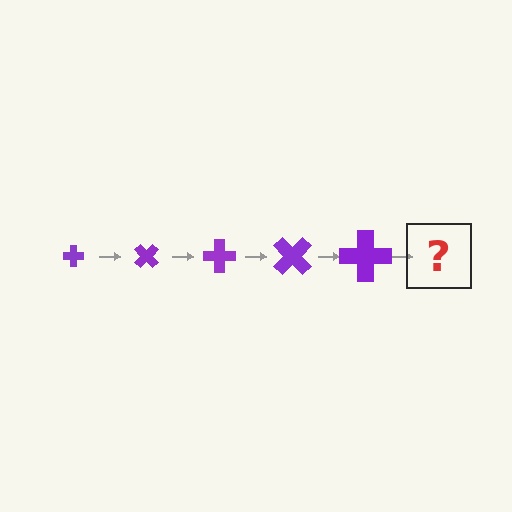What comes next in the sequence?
The next element should be a cross, larger than the previous one and rotated 225 degrees from the start.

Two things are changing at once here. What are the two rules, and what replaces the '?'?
The two rules are that the cross grows larger each step and it rotates 45 degrees each step. The '?' should be a cross, larger than the previous one and rotated 225 degrees from the start.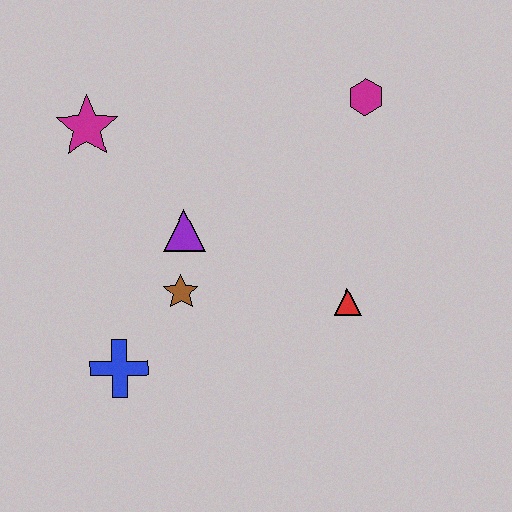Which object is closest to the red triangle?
The brown star is closest to the red triangle.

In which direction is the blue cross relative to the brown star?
The blue cross is below the brown star.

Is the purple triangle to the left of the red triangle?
Yes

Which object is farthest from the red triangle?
The magenta star is farthest from the red triangle.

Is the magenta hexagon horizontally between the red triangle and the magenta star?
No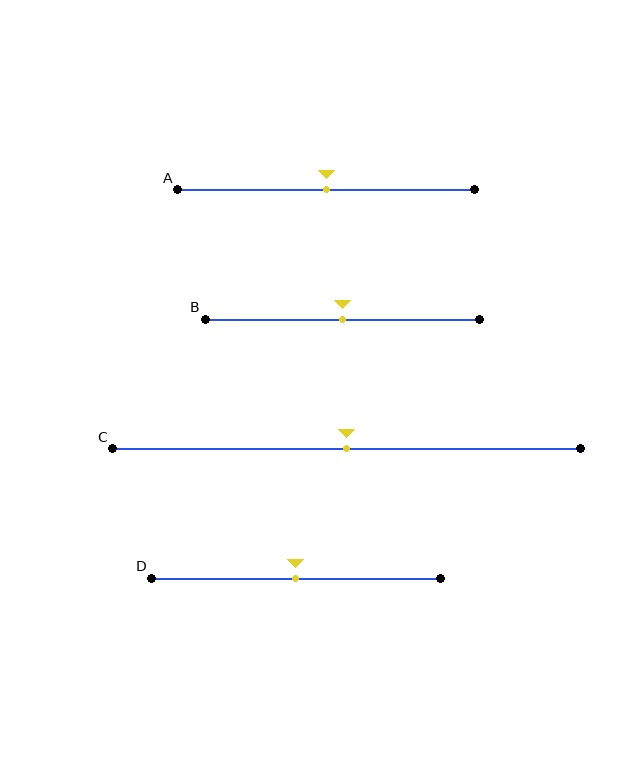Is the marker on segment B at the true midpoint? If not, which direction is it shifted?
Yes, the marker on segment B is at the true midpoint.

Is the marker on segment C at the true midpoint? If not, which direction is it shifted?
Yes, the marker on segment C is at the true midpoint.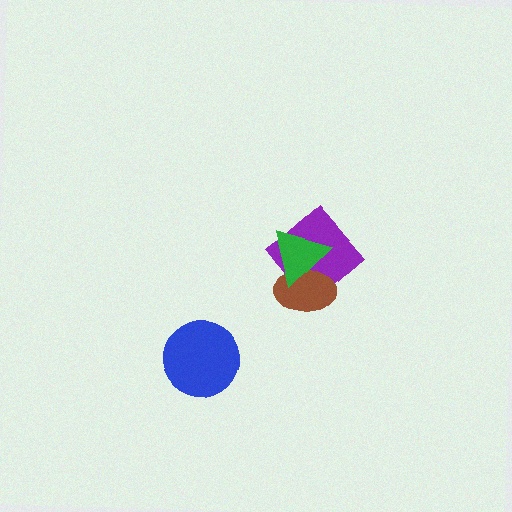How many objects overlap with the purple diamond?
2 objects overlap with the purple diamond.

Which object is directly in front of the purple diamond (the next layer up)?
The brown ellipse is directly in front of the purple diamond.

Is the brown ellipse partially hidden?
Yes, it is partially covered by another shape.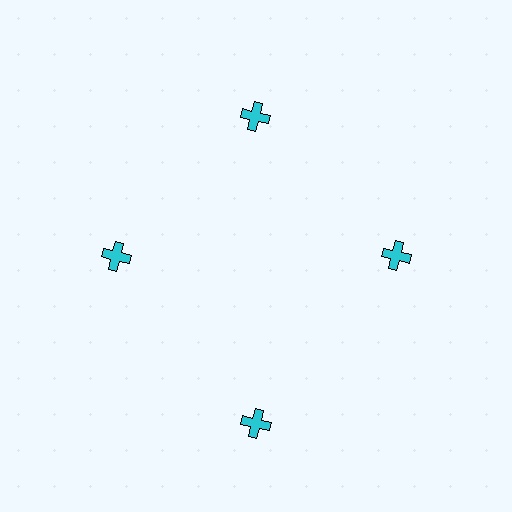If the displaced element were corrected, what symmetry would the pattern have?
It would have 4-fold rotational symmetry — the pattern would map onto itself every 90 degrees.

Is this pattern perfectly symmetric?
No. The 4 cyan crosses are arranged in a ring, but one element near the 6 o'clock position is pushed outward from the center, breaking the 4-fold rotational symmetry.